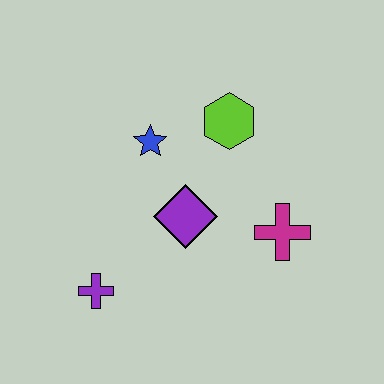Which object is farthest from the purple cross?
The lime hexagon is farthest from the purple cross.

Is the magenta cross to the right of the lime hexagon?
Yes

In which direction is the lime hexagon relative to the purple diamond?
The lime hexagon is above the purple diamond.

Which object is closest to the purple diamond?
The blue star is closest to the purple diamond.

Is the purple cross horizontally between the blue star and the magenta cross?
No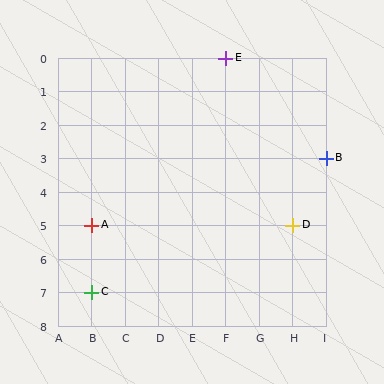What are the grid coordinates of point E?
Point E is at grid coordinates (F, 0).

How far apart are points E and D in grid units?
Points E and D are 2 columns and 5 rows apart (about 5.4 grid units diagonally).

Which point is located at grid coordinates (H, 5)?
Point D is at (H, 5).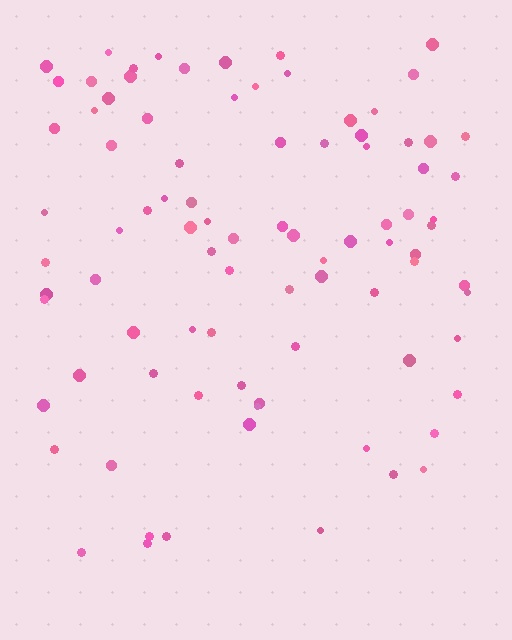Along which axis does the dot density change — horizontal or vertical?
Vertical.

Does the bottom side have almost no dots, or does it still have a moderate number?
Still a moderate number, just noticeably fewer than the top.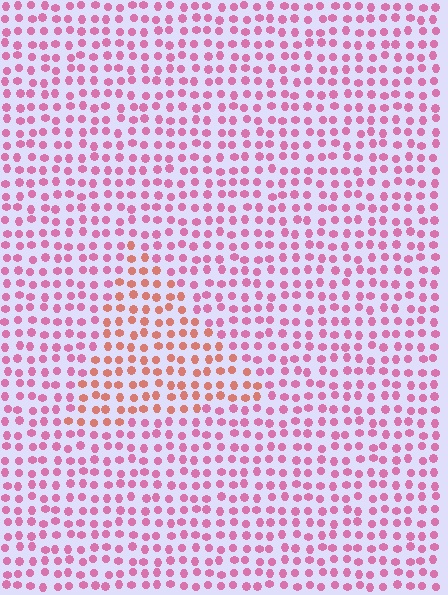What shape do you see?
I see a triangle.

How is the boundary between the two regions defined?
The boundary is defined purely by a slight shift in hue (about 39 degrees). Spacing, size, and orientation are identical on both sides.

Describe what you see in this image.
The image is filled with small pink elements in a uniform arrangement. A triangle-shaped region is visible where the elements are tinted to a slightly different hue, forming a subtle color boundary.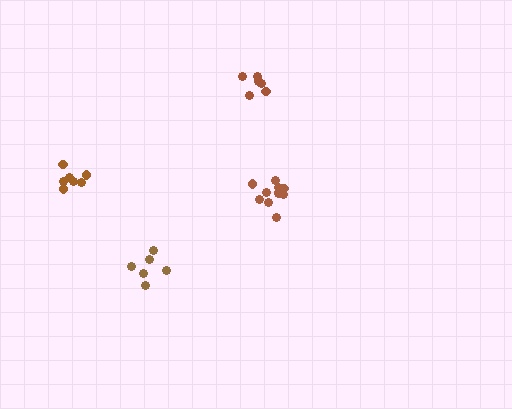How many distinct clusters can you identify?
There are 4 distinct clusters.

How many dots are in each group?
Group 1: 6 dots, Group 2: 6 dots, Group 3: 7 dots, Group 4: 11 dots (30 total).